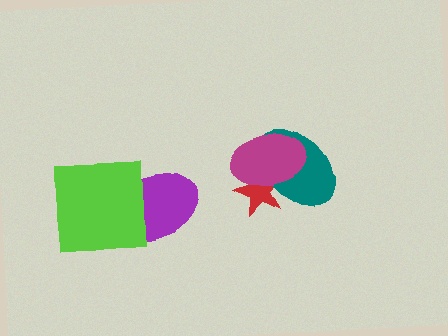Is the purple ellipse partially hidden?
Yes, it is partially covered by another shape.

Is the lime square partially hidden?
No, no other shape covers it.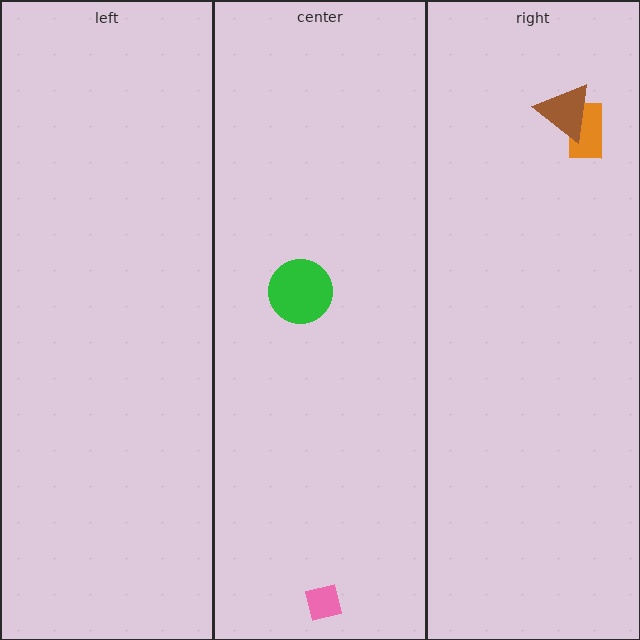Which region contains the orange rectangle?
The right region.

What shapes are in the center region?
The pink square, the green circle.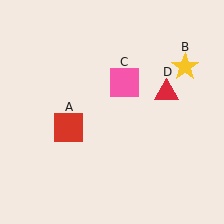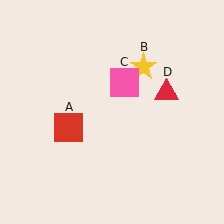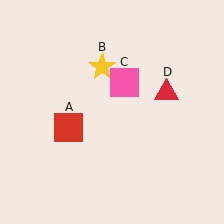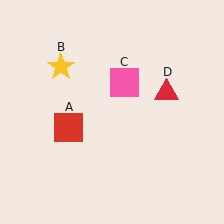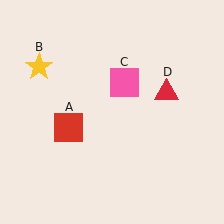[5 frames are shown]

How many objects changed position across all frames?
1 object changed position: yellow star (object B).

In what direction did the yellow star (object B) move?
The yellow star (object B) moved left.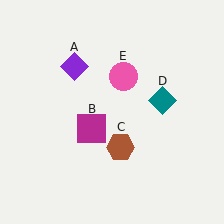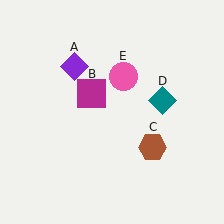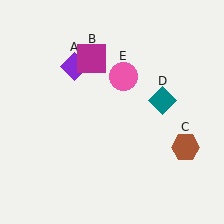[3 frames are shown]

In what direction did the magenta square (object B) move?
The magenta square (object B) moved up.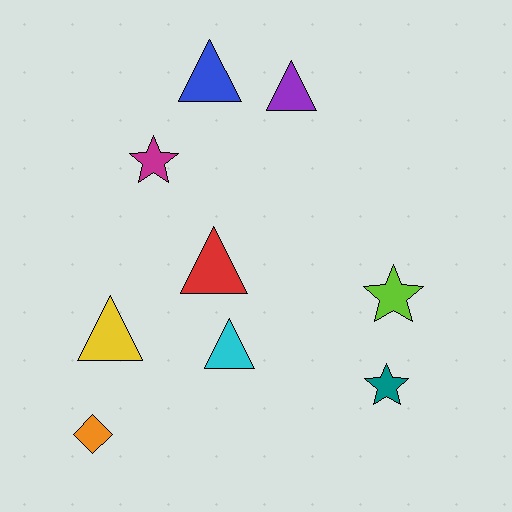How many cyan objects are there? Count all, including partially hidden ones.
There is 1 cyan object.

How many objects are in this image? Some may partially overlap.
There are 9 objects.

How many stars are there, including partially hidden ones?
There are 3 stars.